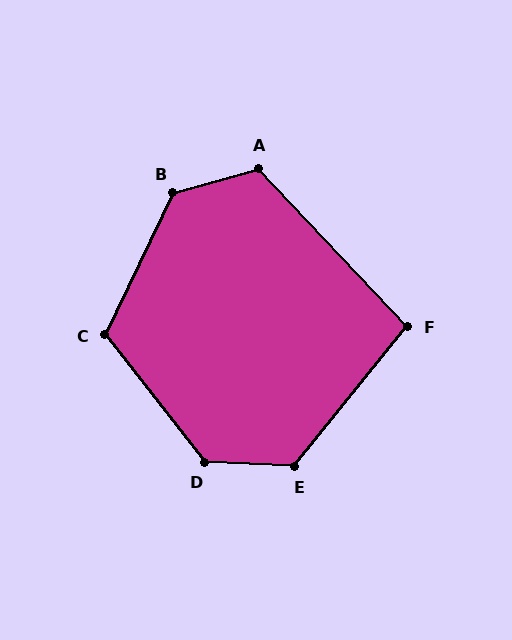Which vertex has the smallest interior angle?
F, at approximately 98 degrees.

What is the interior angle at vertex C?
Approximately 117 degrees (obtuse).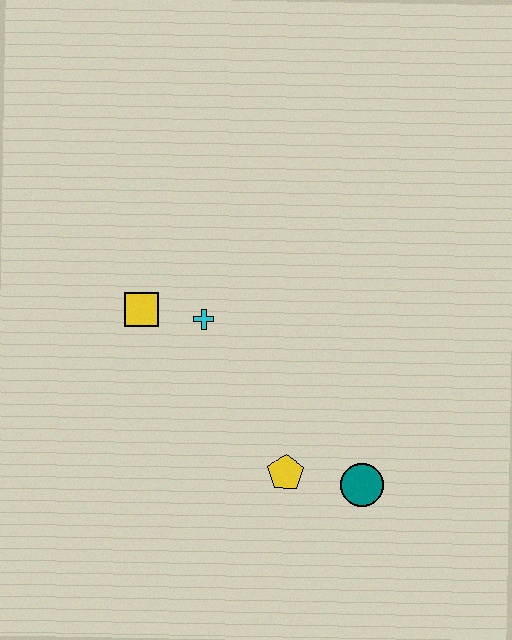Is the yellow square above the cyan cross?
Yes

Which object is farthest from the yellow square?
The teal circle is farthest from the yellow square.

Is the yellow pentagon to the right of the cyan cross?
Yes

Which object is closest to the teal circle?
The yellow pentagon is closest to the teal circle.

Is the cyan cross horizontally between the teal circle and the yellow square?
Yes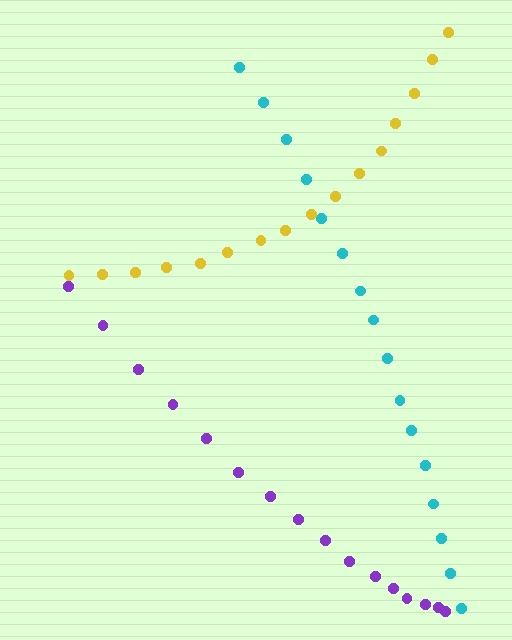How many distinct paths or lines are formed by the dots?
There are 3 distinct paths.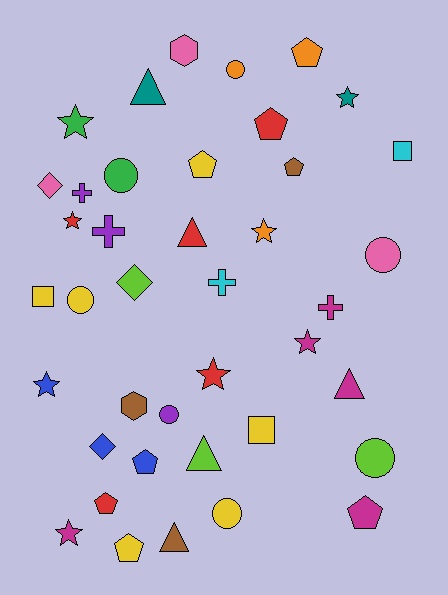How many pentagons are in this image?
There are 8 pentagons.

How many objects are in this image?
There are 40 objects.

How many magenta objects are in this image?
There are 5 magenta objects.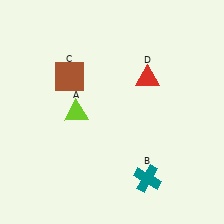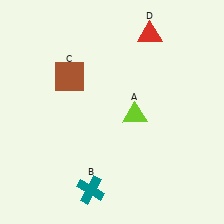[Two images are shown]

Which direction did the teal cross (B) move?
The teal cross (B) moved left.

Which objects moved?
The objects that moved are: the lime triangle (A), the teal cross (B), the red triangle (D).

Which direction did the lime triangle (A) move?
The lime triangle (A) moved right.